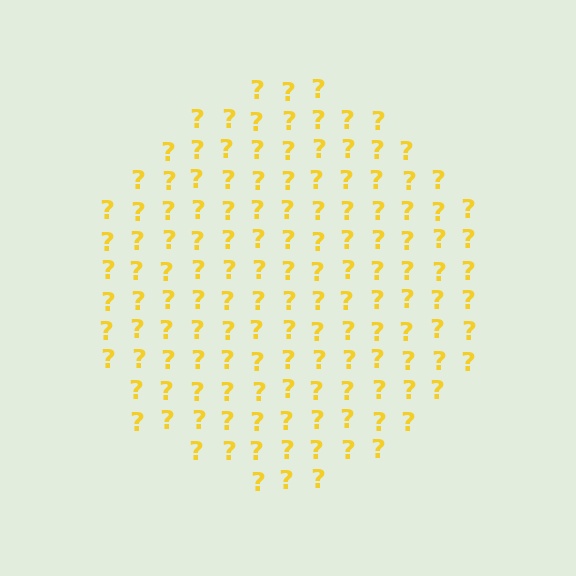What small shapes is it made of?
It is made of small question marks.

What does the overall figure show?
The overall figure shows a circle.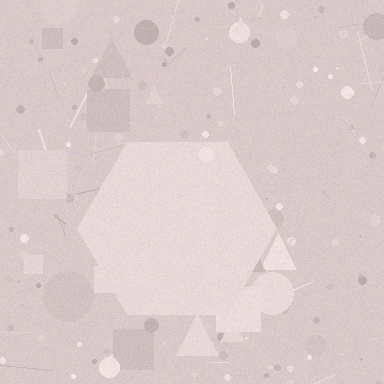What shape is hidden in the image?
A hexagon is hidden in the image.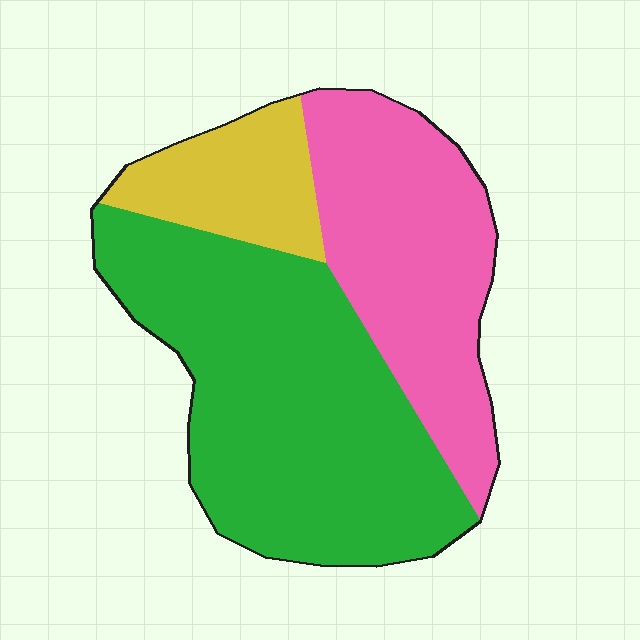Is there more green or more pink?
Green.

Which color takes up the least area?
Yellow, at roughly 15%.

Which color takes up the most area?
Green, at roughly 55%.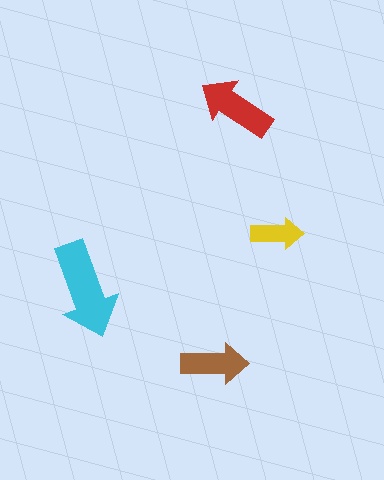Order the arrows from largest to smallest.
the cyan one, the red one, the brown one, the yellow one.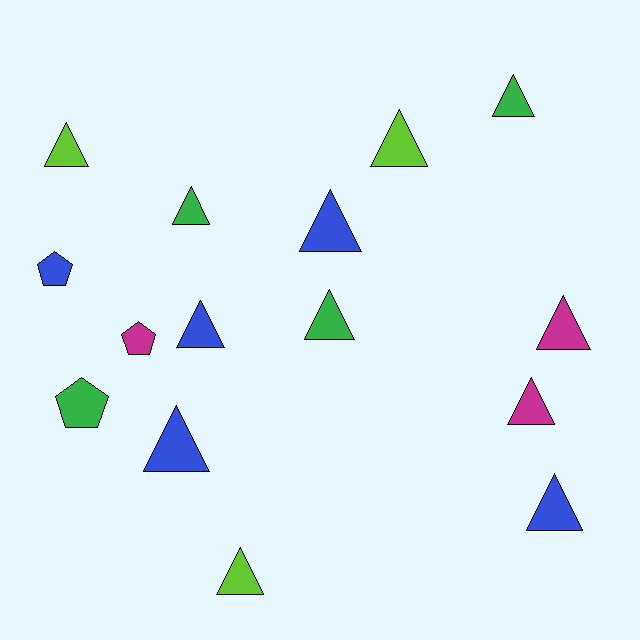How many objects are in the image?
There are 15 objects.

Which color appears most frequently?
Blue, with 5 objects.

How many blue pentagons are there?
There is 1 blue pentagon.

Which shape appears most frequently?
Triangle, with 12 objects.